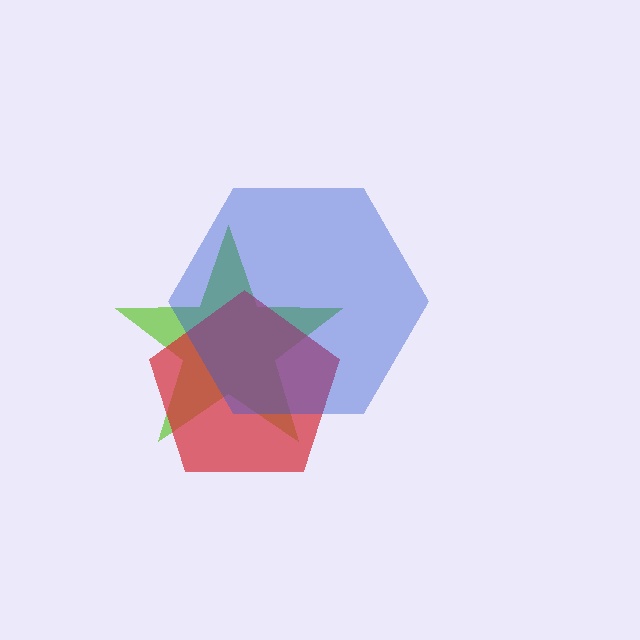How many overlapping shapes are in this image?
There are 3 overlapping shapes in the image.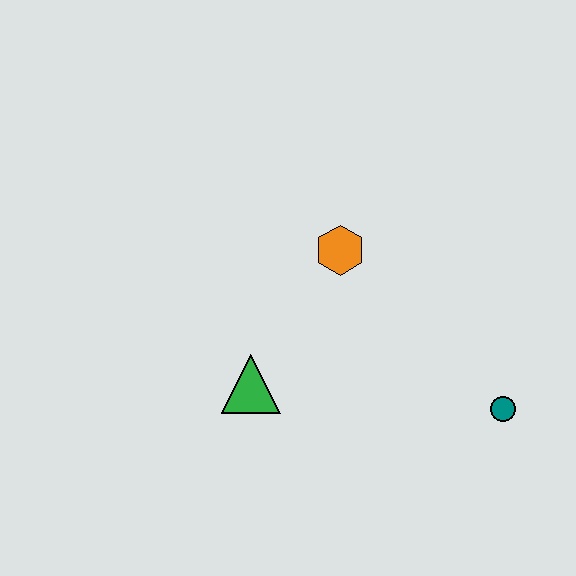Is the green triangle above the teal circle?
Yes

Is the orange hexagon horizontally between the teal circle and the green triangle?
Yes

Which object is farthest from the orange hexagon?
The teal circle is farthest from the orange hexagon.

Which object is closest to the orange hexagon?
The green triangle is closest to the orange hexagon.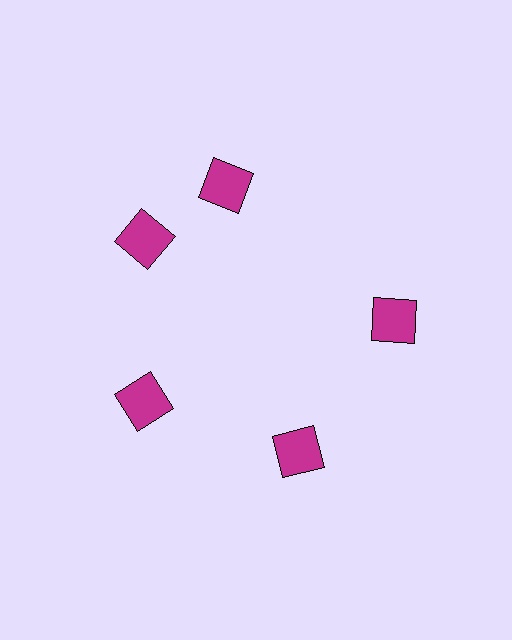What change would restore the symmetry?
The symmetry would be restored by rotating it back into even spacing with its neighbors so that all 5 squares sit at equal angles and equal distance from the center.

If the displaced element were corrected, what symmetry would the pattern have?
It would have 5-fold rotational symmetry — the pattern would map onto itself every 72 degrees.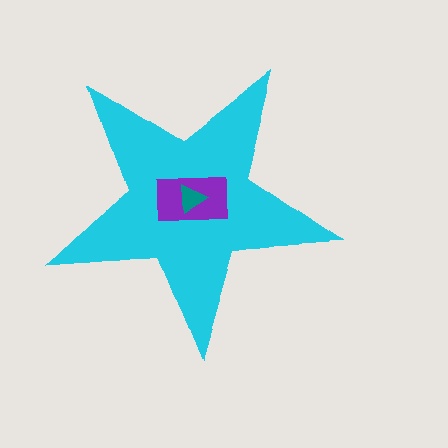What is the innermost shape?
The teal triangle.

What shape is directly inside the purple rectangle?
The teal triangle.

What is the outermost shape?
The cyan star.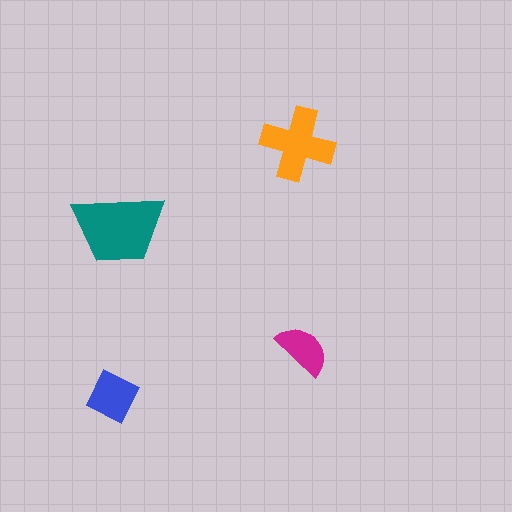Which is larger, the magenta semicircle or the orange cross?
The orange cross.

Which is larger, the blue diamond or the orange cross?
The orange cross.